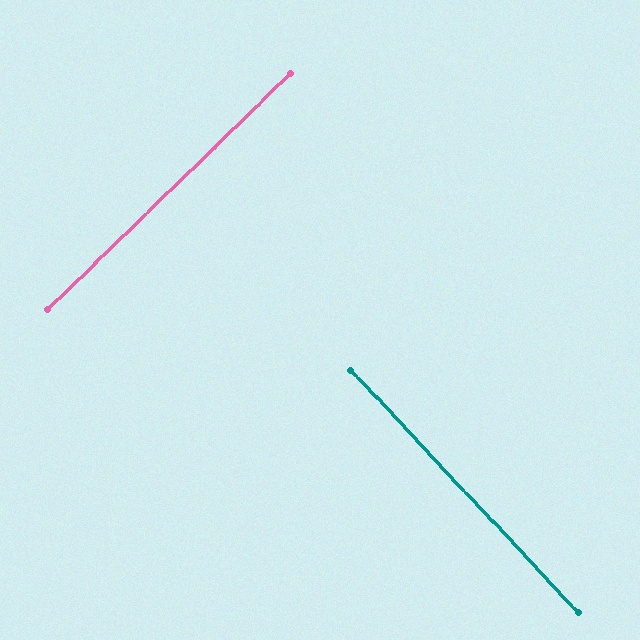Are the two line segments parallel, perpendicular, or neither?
Perpendicular — they meet at approximately 89°.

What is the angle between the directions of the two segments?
Approximately 89 degrees.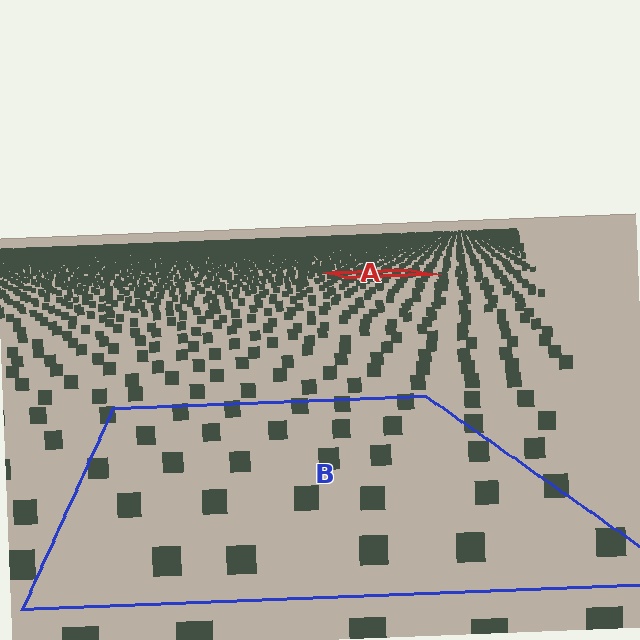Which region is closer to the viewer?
Region B is closer. The texture elements there are larger and more spread out.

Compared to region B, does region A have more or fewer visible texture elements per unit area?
Region A has more texture elements per unit area — they are packed more densely because it is farther away.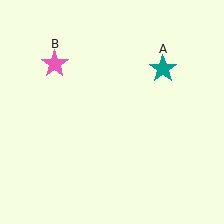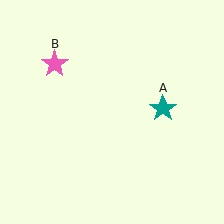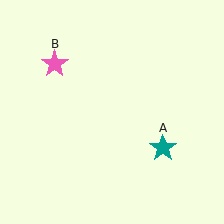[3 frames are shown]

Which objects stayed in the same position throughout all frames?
Pink star (object B) remained stationary.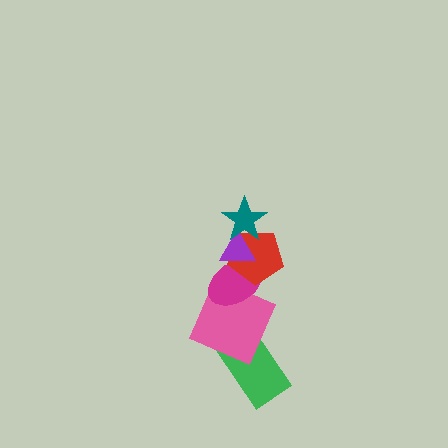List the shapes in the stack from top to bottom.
From top to bottom: the teal star, the purple triangle, the red pentagon, the magenta ellipse, the pink square, the green rectangle.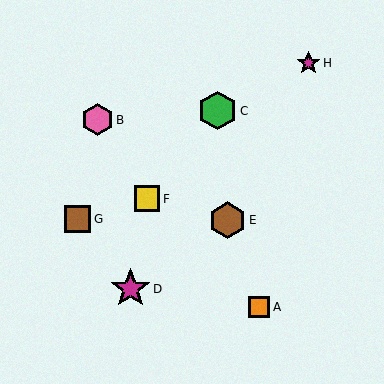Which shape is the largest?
The magenta star (labeled D) is the largest.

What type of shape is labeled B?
Shape B is a pink hexagon.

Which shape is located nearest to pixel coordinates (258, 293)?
The orange square (labeled A) at (259, 307) is nearest to that location.